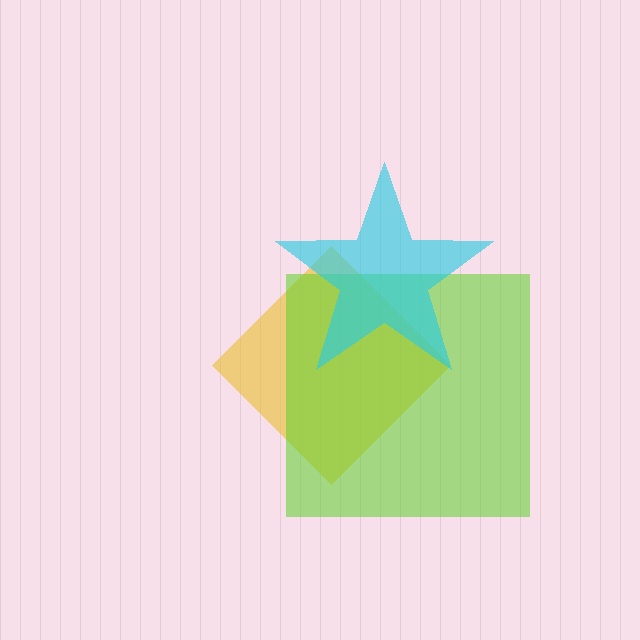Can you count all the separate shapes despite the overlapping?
Yes, there are 3 separate shapes.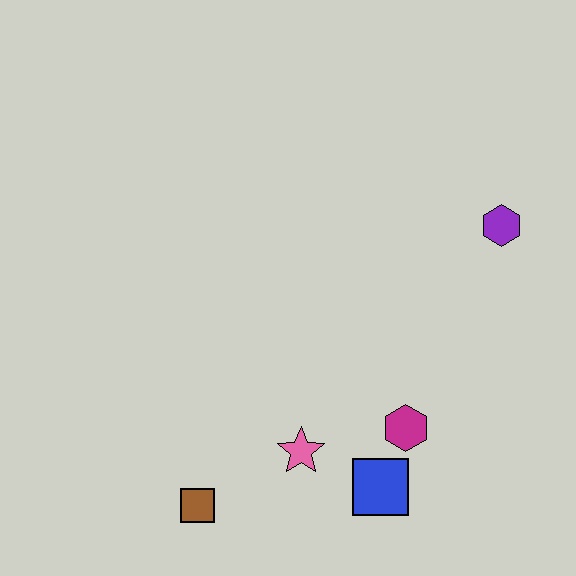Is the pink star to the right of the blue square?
No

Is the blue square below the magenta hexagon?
Yes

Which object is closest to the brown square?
The pink star is closest to the brown square.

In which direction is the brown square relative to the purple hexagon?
The brown square is to the left of the purple hexagon.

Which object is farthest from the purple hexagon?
The brown square is farthest from the purple hexagon.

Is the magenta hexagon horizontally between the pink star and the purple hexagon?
Yes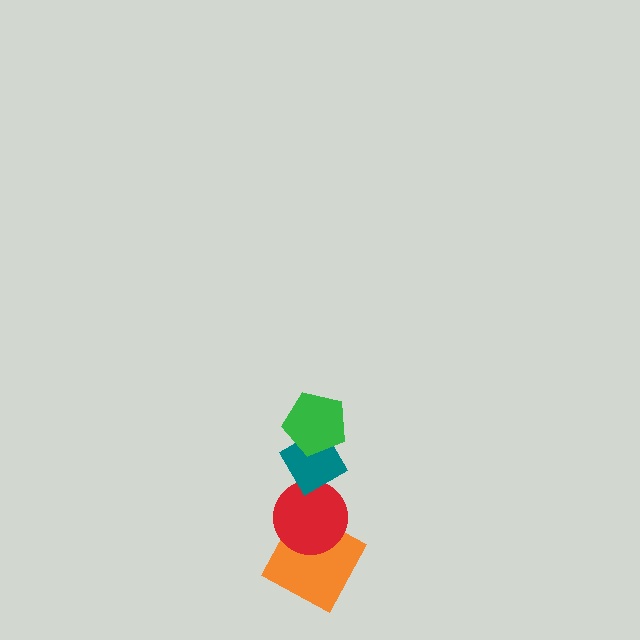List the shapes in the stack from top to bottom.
From top to bottom: the green pentagon, the teal diamond, the red circle, the orange square.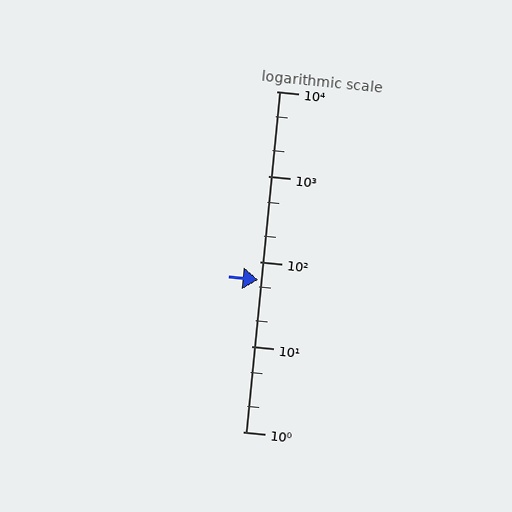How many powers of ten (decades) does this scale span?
The scale spans 4 decades, from 1 to 10000.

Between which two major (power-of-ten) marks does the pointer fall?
The pointer is between 10 and 100.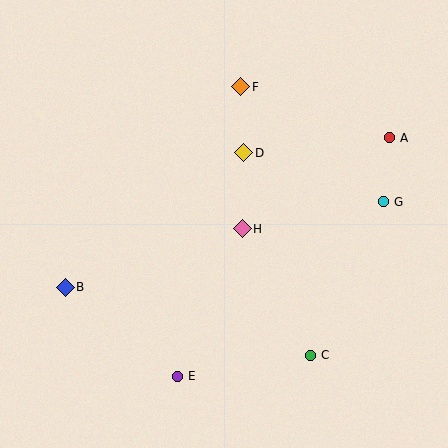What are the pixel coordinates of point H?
Point H is at (242, 229).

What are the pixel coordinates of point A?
Point A is at (389, 138).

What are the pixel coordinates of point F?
Point F is at (241, 87).